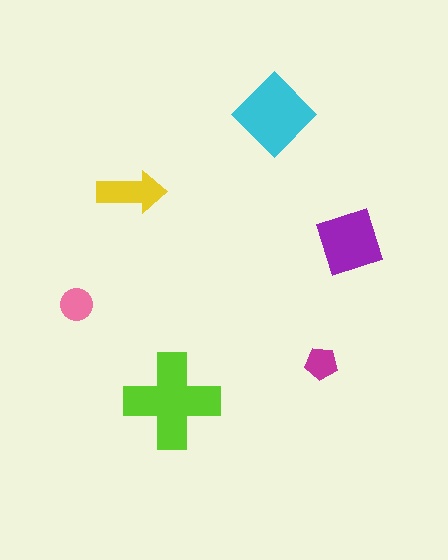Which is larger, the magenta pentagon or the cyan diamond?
The cyan diamond.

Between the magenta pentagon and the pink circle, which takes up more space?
The pink circle.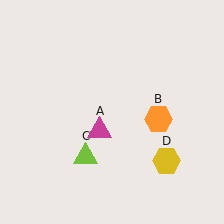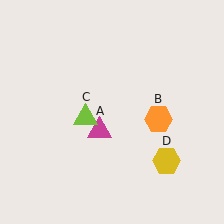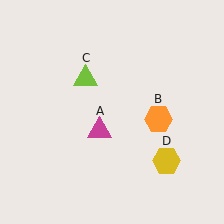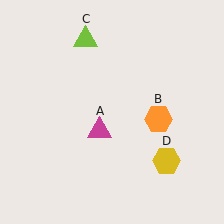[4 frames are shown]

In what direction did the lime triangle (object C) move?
The lime triangle (object C) moved up.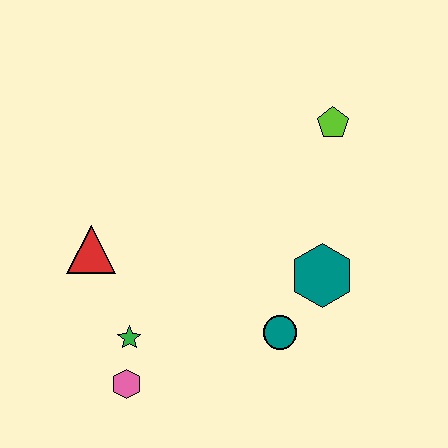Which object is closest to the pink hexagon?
The green star is closest to the pink hexagon.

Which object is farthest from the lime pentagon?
The pink hexagon is farthest from the lime pentagon.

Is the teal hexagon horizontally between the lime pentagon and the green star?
Yes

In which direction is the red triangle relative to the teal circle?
The red triangle is to the left of the teal circle.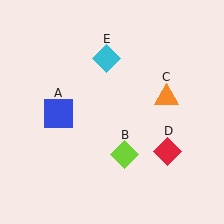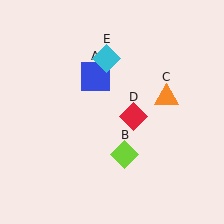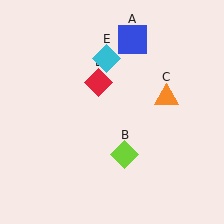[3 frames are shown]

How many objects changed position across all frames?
2 objects changed position: blue square (object A), red diamond (object D).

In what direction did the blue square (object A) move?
The blue square (object A) moved up and to the right.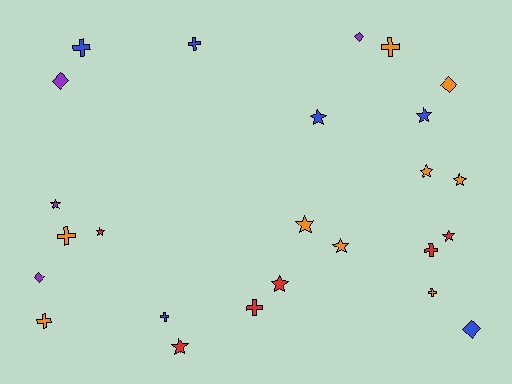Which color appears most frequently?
Orange, with 9 objects.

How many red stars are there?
There are 4 red stars.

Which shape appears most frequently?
Star, with 11 objects.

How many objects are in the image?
There are 25 objects.